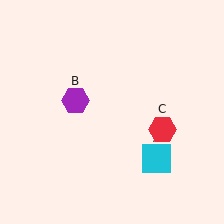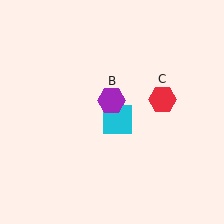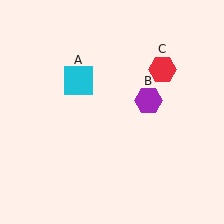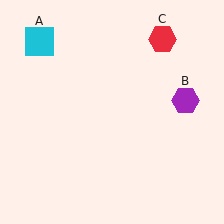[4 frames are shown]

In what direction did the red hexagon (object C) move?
The red hexagon (object C) moved up.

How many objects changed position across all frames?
3 objects changed position: cyan square (object A), purple hexagon (object B), red hexagon (object C).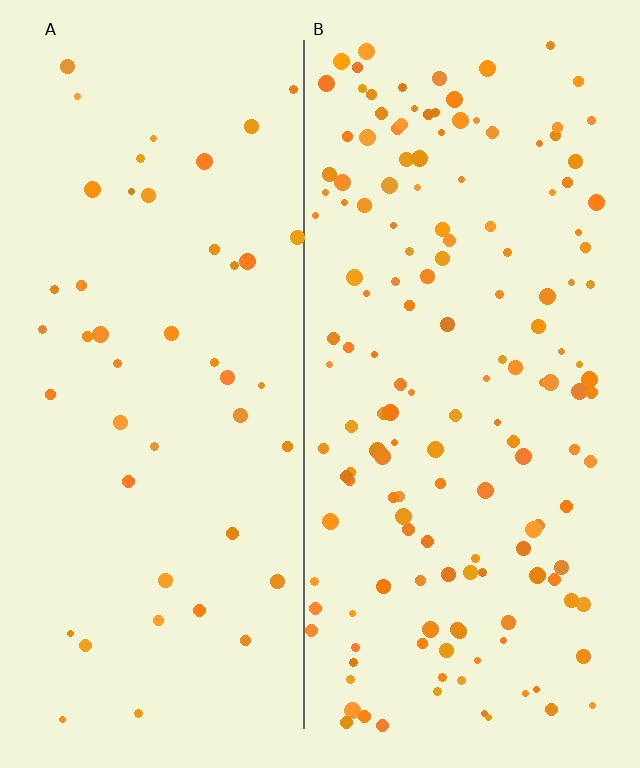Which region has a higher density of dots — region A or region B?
B (the right).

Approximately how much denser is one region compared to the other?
Approximately 3.3× — region B over region A.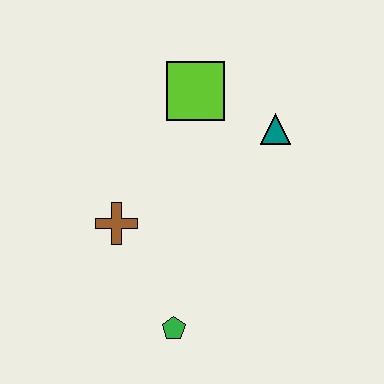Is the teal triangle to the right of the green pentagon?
Yes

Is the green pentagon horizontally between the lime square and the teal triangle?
No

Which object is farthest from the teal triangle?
The green pentagon is farthest from the teal triangle.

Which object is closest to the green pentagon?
The brown cross is closest to the green pentagon.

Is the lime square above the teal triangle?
Yes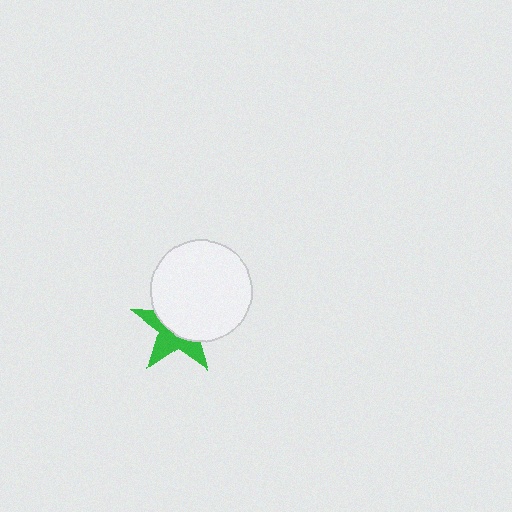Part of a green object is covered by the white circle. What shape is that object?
It is a star.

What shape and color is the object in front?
The object in front is a white circle.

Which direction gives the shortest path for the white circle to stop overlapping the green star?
Moving toward the upper-right gives the shortest separation.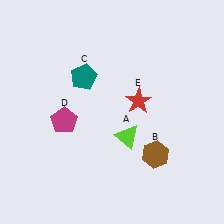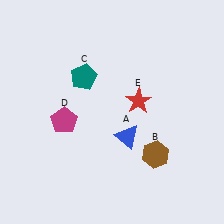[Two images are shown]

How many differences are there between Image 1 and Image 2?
There is 1 difference between the two images.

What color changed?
The triangle (A) changed from lime in Image 1 to blue in Image 2.